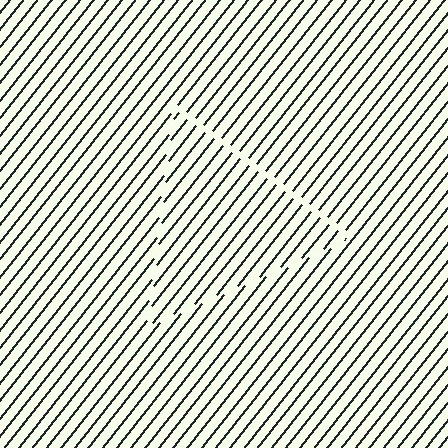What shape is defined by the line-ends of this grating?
An illusory triangle. The interior of the shape contains the same grating, shifted by half a period — the contour is defined by the phase discontinuity where line-ends from the inner and outer gratings abut.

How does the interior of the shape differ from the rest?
The interior of the shape contains the same grating, shifted by half a period — the contour is defined by the phase discontinuity where line-ends from the inner and outer gratings abut.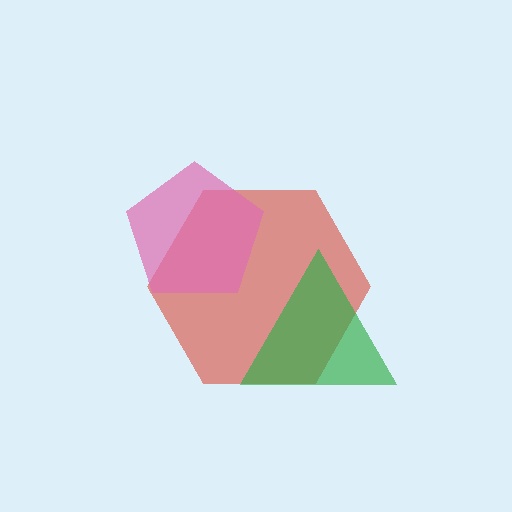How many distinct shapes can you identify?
There are 3 distinct shapes: a red hexagon, a pink pentagon, a green triangle.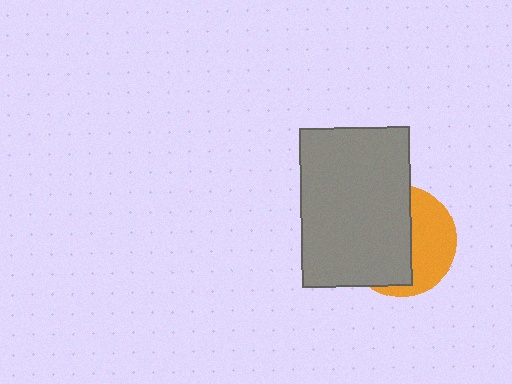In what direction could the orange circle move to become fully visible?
The orange circle could move right. That would shift it out from behind the gray rectangle entirely.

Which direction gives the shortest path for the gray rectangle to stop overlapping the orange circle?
Moving left gives the shortest separation.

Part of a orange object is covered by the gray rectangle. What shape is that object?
It is a circle.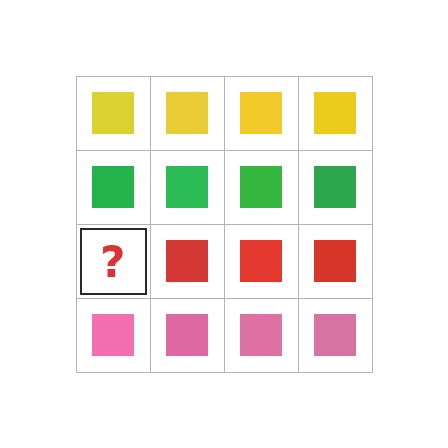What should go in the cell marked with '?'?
The missing cell should contain a red square.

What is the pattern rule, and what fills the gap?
The rule is that each row has a consistent color. The gap should be filled with a red square.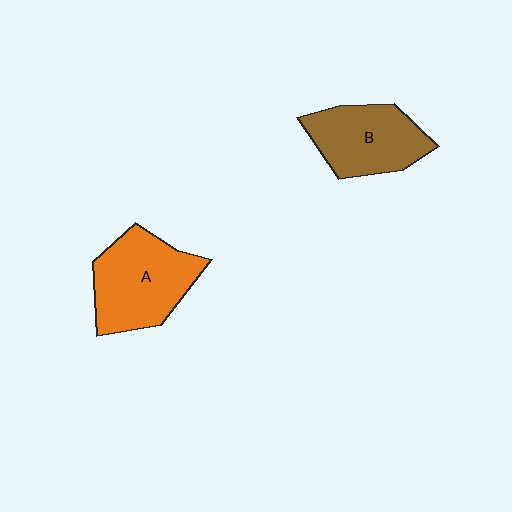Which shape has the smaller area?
Shape B (brown).